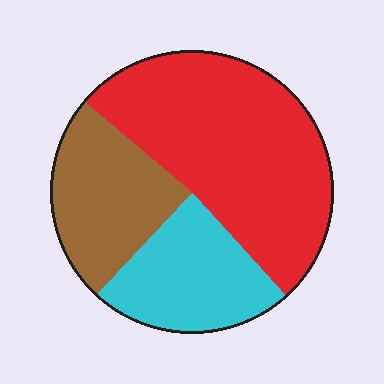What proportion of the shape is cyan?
Cyan covers 24% of the shape.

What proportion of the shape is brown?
Brown takes up between a sixth and a third of the shape.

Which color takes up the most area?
Red, at roughly 50%.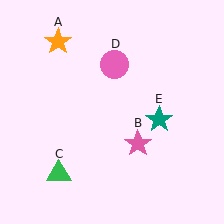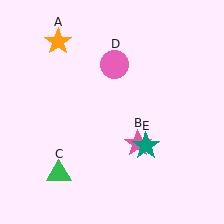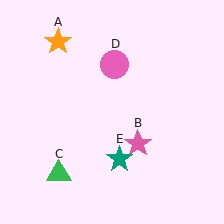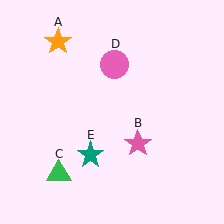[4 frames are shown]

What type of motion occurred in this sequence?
The teal star (object E) rotated clockwise around the center of the scene.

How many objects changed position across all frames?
1 object changed position: teal star (object E).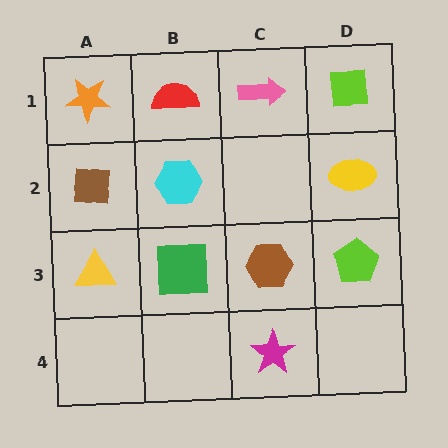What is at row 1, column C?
A pink arrow.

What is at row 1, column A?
An orange star.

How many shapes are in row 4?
1 shape.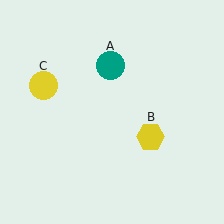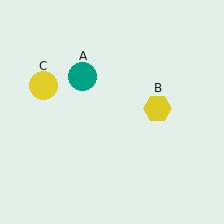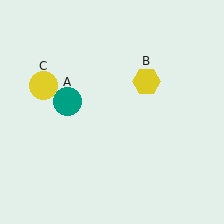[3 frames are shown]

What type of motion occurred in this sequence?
The teal circle (object A), yellow hexagon (object B) rotated counterclockwise around the center of the scene.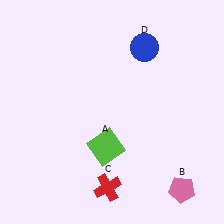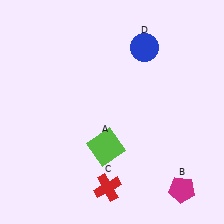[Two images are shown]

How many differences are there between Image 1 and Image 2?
There is 1 difference between the two images.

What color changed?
The pentagon (B) changed from pink in Image 1 to magenta in Image 2.